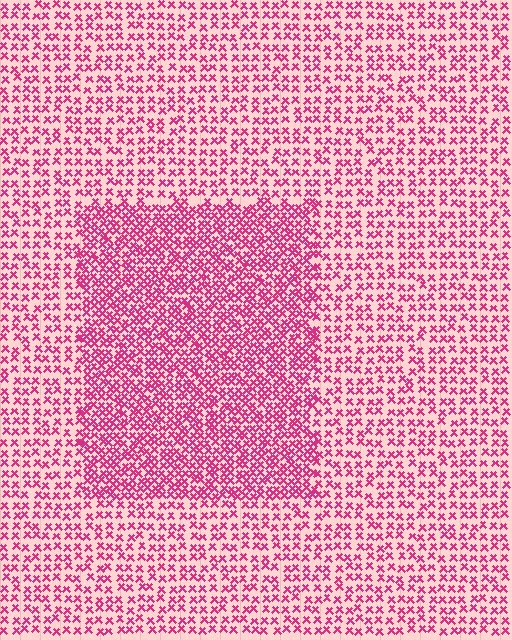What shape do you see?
I see a rectangle.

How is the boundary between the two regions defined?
The boundary is defined by a change in element density (approximately 1.9x ratio). All elements are the same color, size, and shape.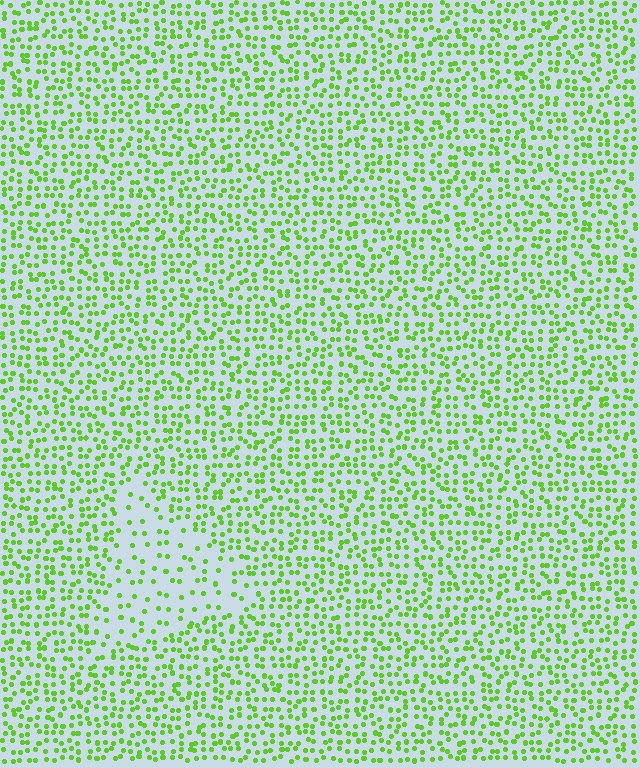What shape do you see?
I see a triangle.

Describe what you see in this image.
The image contains small lime elements arranged at two different densities. A triangle-shaped region is visible where the elements are less densely packed than the surrounding area.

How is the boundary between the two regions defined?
The boundary is defined by a change in element density (approximately 2.2x ratio). All elements are the same color, size, and shape.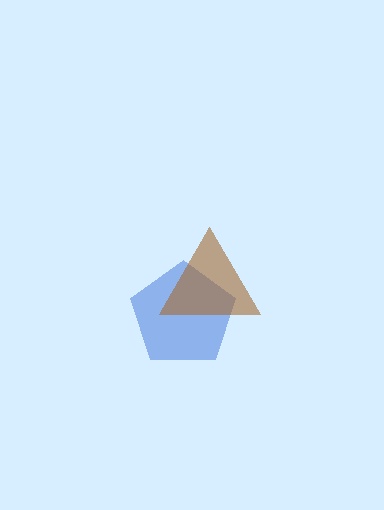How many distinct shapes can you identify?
There are 2 distinct shapes: a blue pentagon, a brown triangle.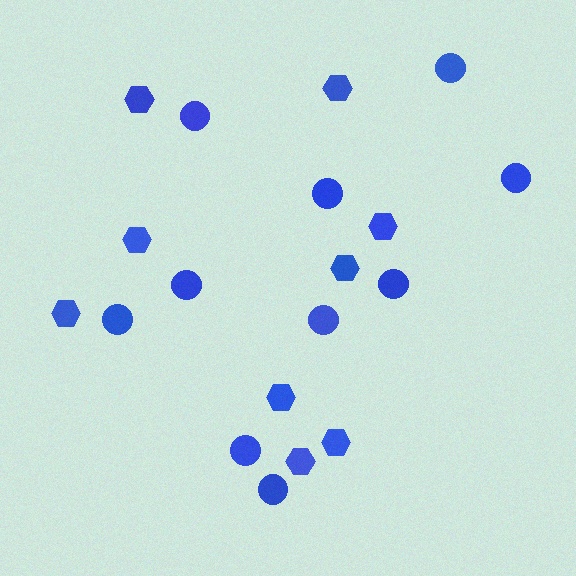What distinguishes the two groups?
There are 2 groups: one group of circles (10) and one group of hexagons (9).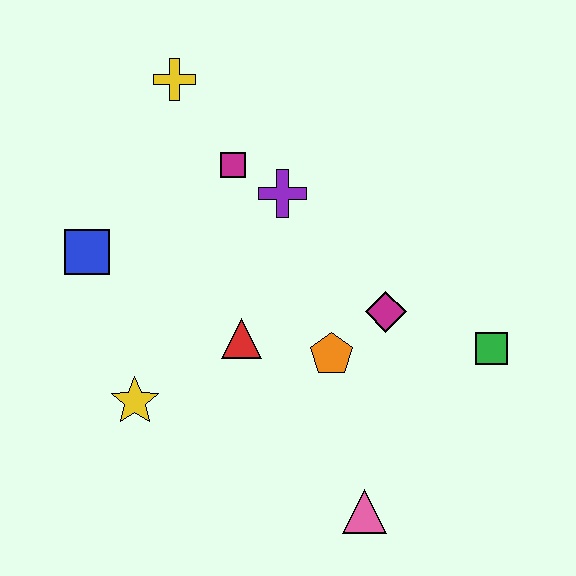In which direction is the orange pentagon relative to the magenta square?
The orange pentagon is below the magenta square.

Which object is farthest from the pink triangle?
The yellow cross is farthest from the pink triangle.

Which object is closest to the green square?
The magenta diamond is closest to the green square.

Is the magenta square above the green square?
Yes